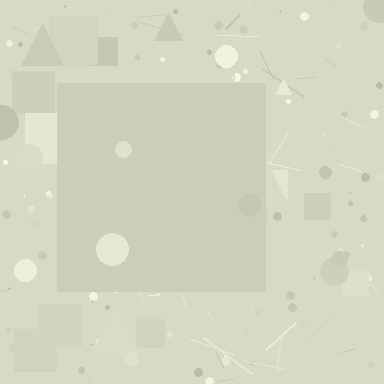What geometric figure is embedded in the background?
A square is embedded in the background.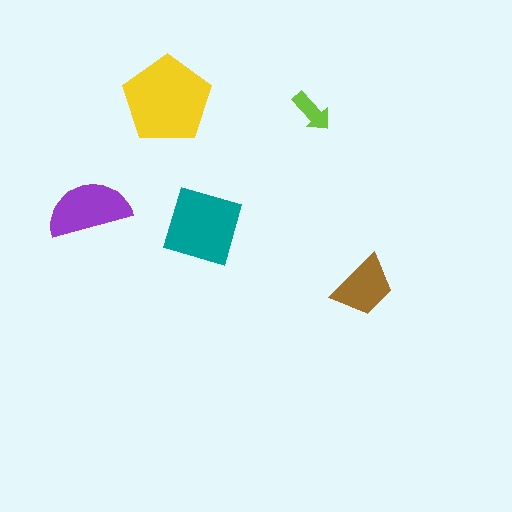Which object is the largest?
The yellow pentagon.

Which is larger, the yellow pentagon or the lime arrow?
The yellow pentagon.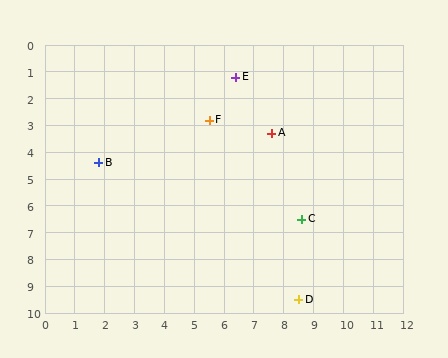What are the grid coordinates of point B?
Point B is at approximately (1.8, 4.4).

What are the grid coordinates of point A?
Point A is at approximately (7.6, 3.3).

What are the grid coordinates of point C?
Point C is at approximately (8.6, 6.5).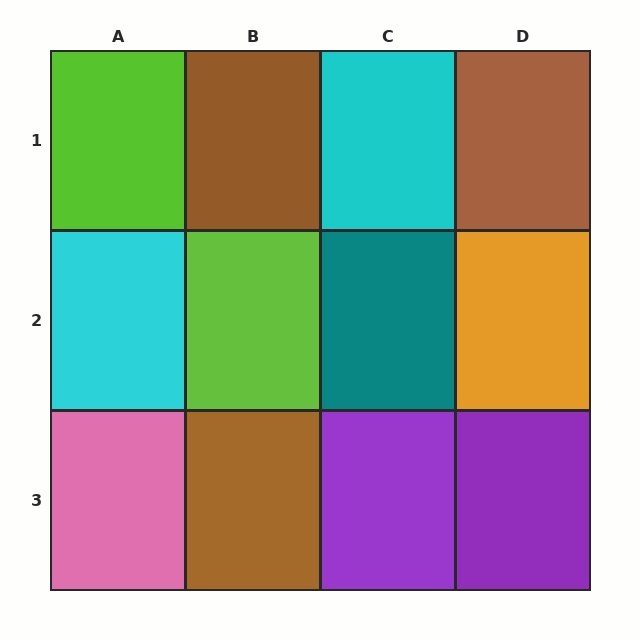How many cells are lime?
2 cells are lime.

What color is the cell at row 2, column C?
Teal.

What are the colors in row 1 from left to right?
Lime, brown, cyan, brown.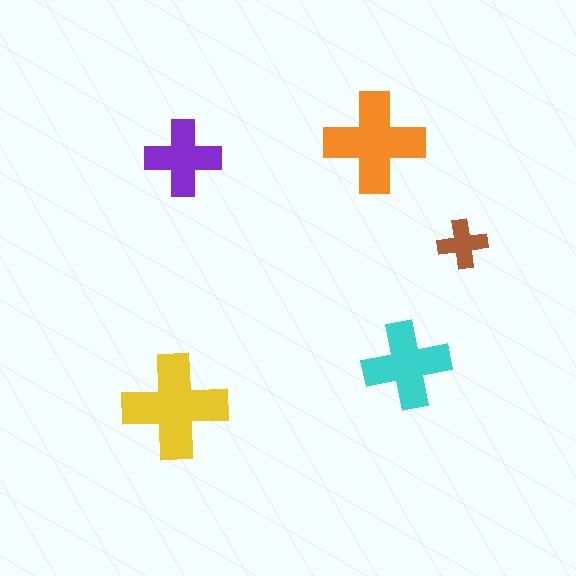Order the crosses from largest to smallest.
the yellow one, the orange one, the cyan one, the purple one, the brown one.